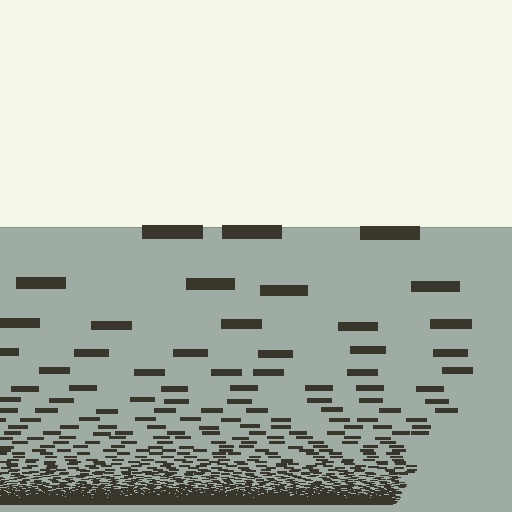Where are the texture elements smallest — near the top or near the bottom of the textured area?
Near the bottom.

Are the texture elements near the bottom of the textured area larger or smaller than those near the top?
Smaller. The gradient is inverted — elements near the bottom are smaller and denser.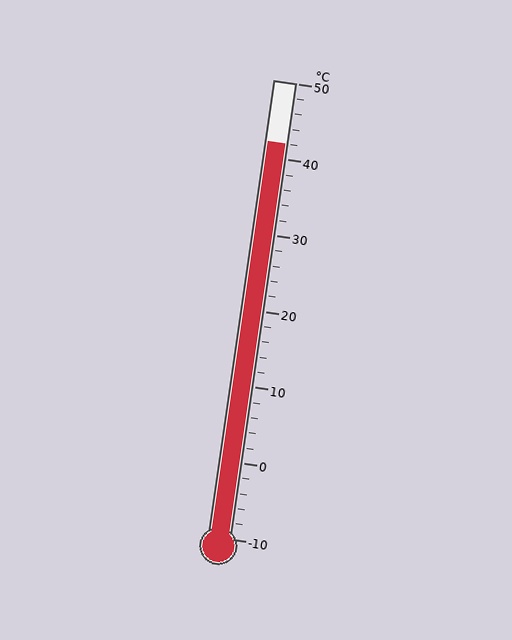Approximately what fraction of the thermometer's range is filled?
The thermometer is filled to approximately 85% of its range.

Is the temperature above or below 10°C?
The temperature is above 10°C.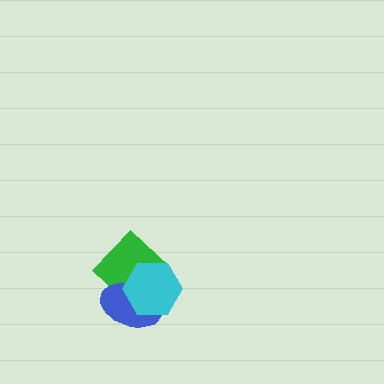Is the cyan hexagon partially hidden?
No, no other shape covers it.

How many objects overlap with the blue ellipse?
2 objects overlap with the blue ellipse.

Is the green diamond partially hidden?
Yes, it is partially covered by another shape.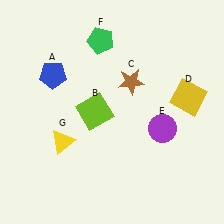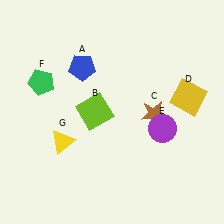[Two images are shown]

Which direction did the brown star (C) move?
The brown star (C) moved down.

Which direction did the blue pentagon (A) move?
The blue pentagon (A) moved right.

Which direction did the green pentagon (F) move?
The green pentagon (F) moved left.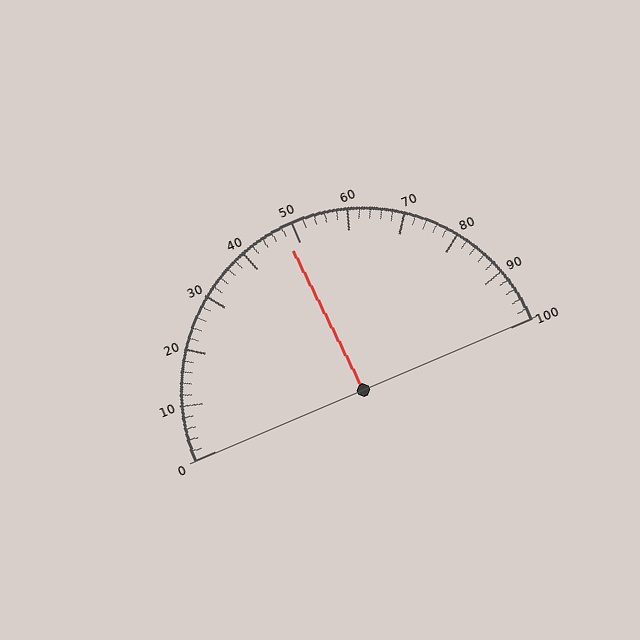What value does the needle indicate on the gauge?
The needle indicates approximately 48.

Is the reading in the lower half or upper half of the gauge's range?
The reading is in the lower half of the range (0 to 100).